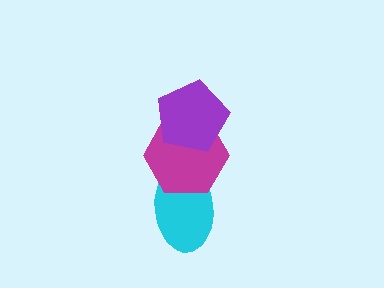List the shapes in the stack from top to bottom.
From top to bottom: the purple pentagon, the magenta hexagon, the cyan ellipse.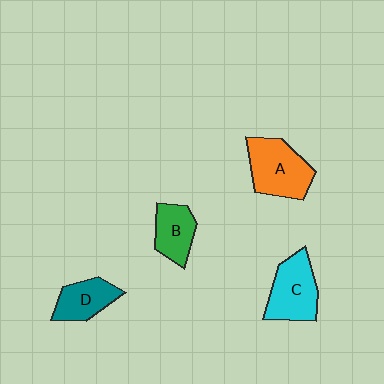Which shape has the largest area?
Shape A (orange).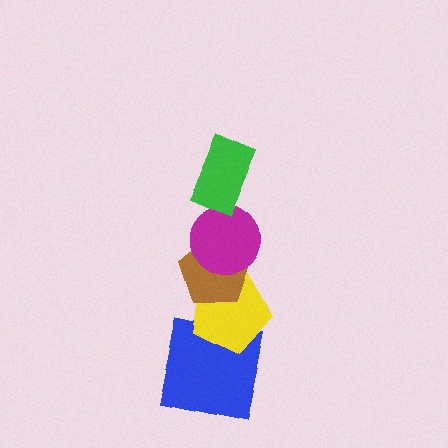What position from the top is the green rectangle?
The green rectangle is 1st from the top.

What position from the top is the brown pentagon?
The brown pentagon is 3rd from the top.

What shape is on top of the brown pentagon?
The magenta circle is on top of the brown pentagon.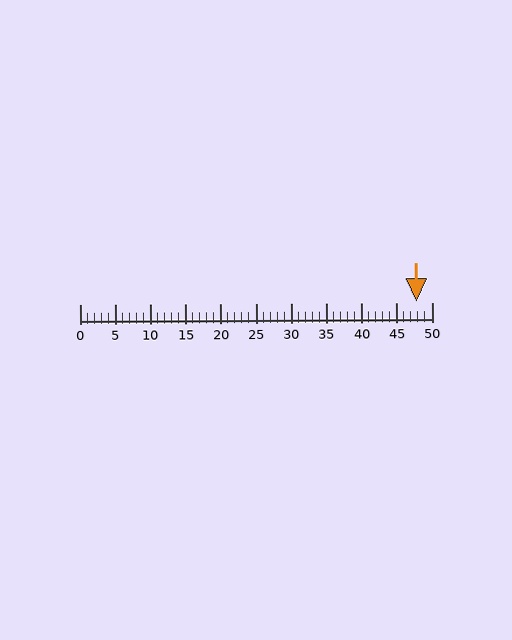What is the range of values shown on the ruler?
The ruler shows values from 0 to 50.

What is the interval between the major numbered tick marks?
The major tick marks are spaced 5 units apart.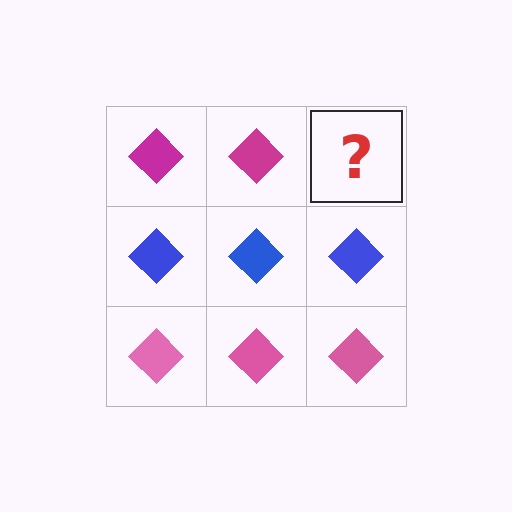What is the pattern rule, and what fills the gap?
The rule is that each row has a consistent color. The gap should be filled with a magenta diamond.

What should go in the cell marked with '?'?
The missing cell should contain a magenta diamond.